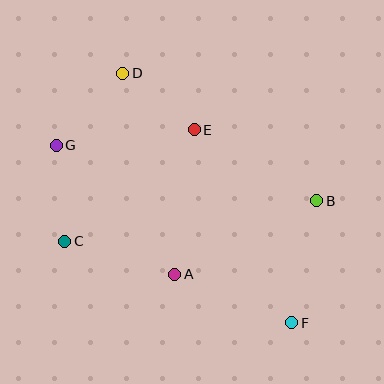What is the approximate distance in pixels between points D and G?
The distance between D and G is approximately 98 pixels.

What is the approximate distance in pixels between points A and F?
The distance between A and F is approximately 127 pixels.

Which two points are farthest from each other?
Points D and F are farthest from each other.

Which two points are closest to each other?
Points D and E are closest to each other.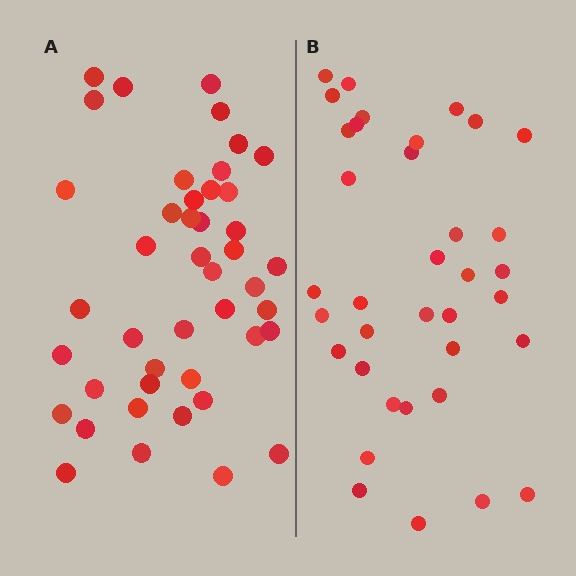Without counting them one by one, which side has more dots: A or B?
Region A (the left region) has more dots.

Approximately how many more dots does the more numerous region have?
Region A has roughly 8 or so more dots than region B.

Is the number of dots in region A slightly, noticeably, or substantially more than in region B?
Region A has only slightly more — the two regions are fairly close. The ratio is roughly 1.2 to 1.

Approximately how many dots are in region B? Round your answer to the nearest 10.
About 40 dots. (The exact count is 36, which rounds to 40.)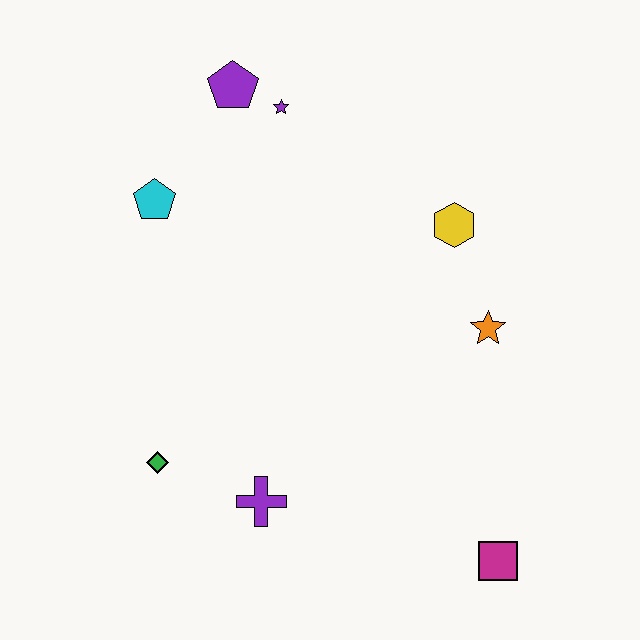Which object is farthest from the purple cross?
The purple pentagon is farthest from the purple cross.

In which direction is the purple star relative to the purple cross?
The purple star is above the purple cross.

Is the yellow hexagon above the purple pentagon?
No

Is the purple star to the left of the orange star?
Yes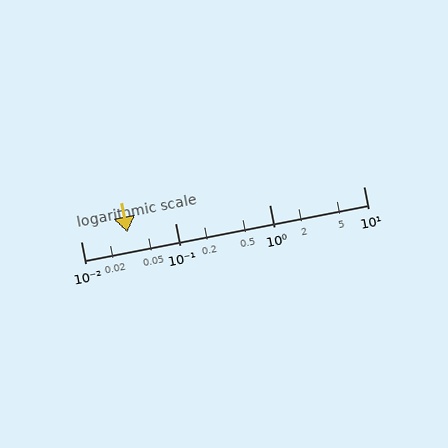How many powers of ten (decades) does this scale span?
The scale spans 3 decades, from 0.01 to 10.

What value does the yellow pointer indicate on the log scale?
The pointer indicates approximately 0.031.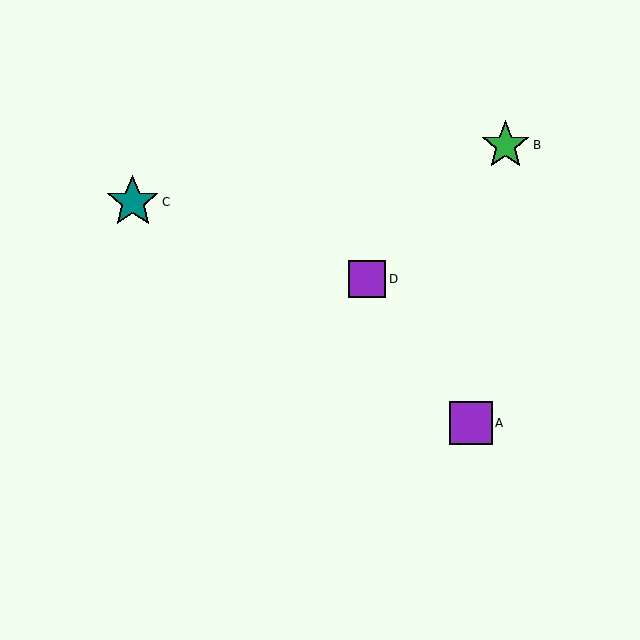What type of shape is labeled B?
Shape B is a green star.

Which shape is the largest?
The teal star (labeled C) is the largest.